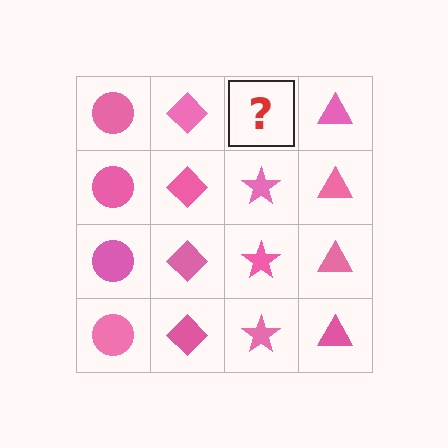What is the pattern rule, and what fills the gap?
The rule is that each column has a consistent shape. The gap should be filled with a pink star.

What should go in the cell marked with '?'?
The missing cell should contain a pink star.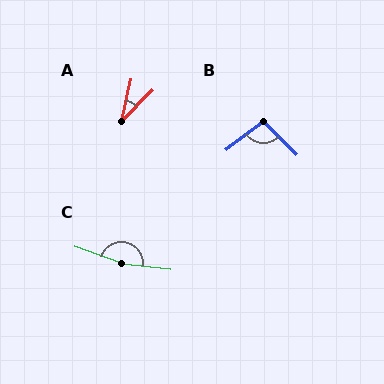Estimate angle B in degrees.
Approximately 98 degrees.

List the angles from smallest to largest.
A (33°), B (98°), C (168°).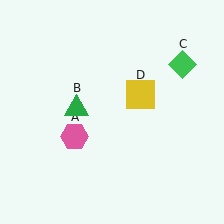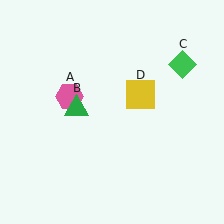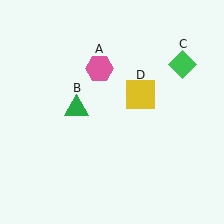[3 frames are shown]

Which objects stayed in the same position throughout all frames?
Green triangle (object B) and green diamond (object C) and yellow square (object D) remained stationary.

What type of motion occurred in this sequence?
The pink hexagon (object A) rotated clockwise around the center of the scene.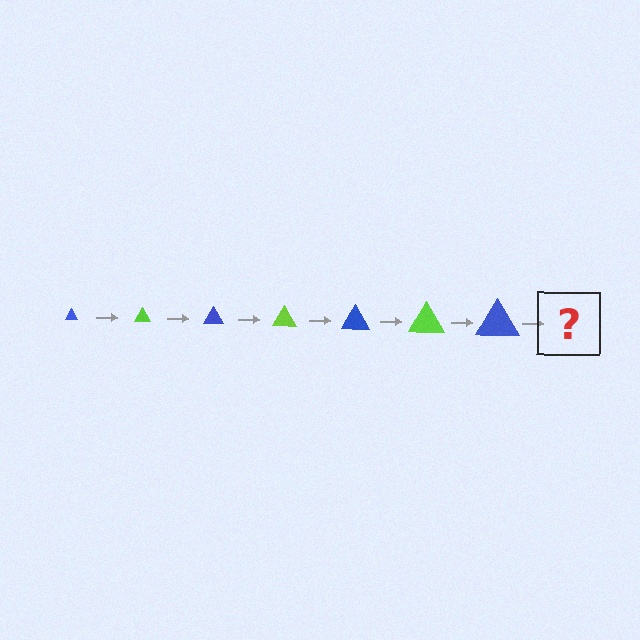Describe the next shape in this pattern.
It should be a lime triangle, larger than the previous one.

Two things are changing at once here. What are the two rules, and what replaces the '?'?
The two rules are that the triangle grows larger each step and the color cycles through blue and lime. The '?' should be a lime triangle, larger than the previous one.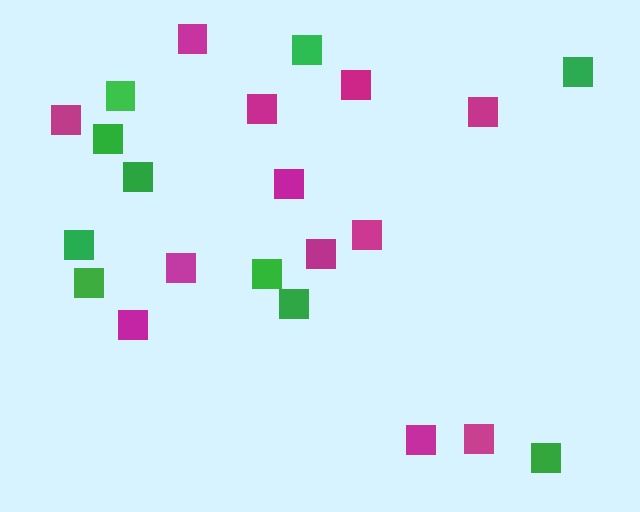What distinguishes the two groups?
There are 2 groups: one group of magenta squares (12) and one group of green squares (10).